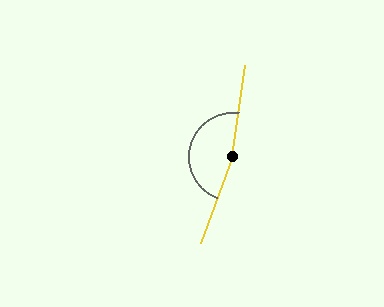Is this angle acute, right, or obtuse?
It is obtuse.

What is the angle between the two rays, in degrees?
Approximately 168 degrees.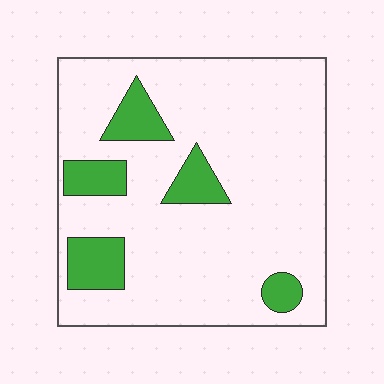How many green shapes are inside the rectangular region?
5.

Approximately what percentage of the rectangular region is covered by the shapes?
Approximately 15%.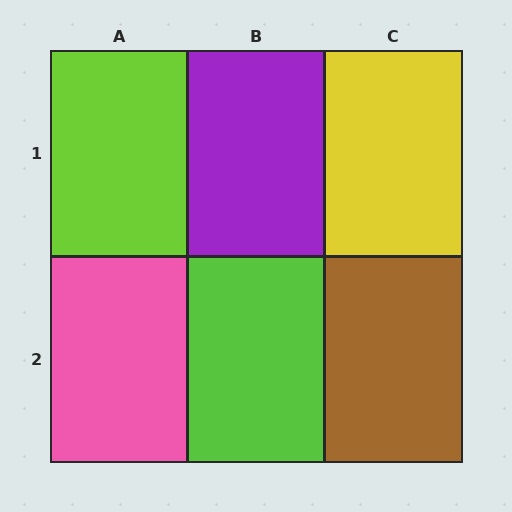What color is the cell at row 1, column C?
Yellow.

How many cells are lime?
2 cells are lime.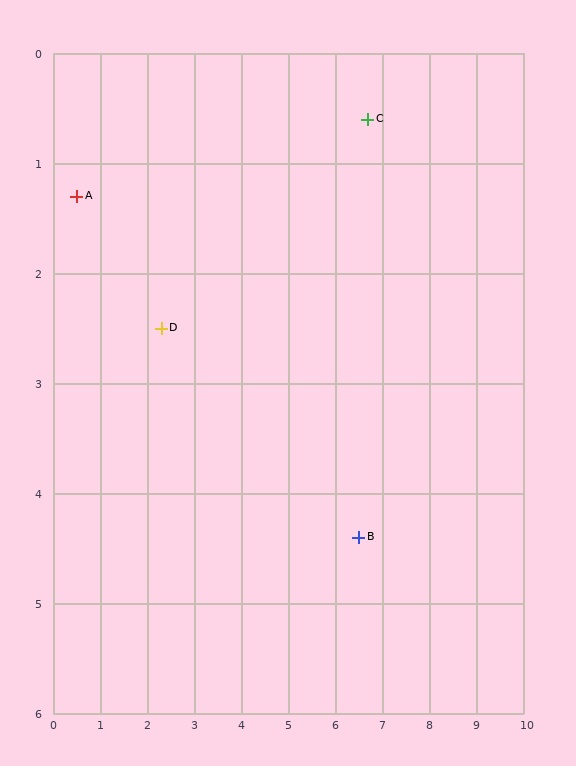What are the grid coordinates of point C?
Point C is at approximately (6.7, 0.6).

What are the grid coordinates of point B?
Point B is at approximately (6.5, 4.4).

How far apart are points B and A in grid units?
Points B and A are about 6.8 grid units apart.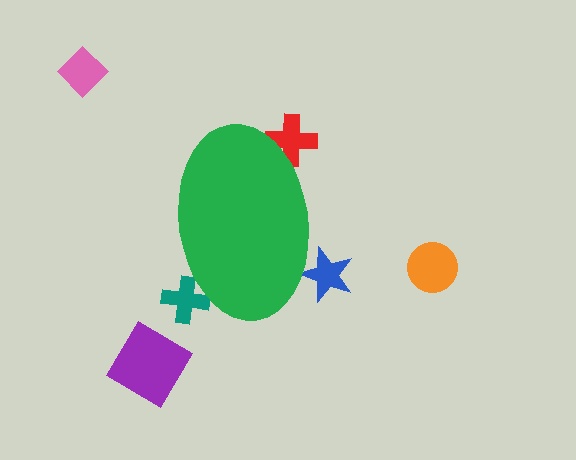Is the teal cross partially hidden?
Yes, the teal cross is partially hidden behind the green ellipse.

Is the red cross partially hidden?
Yes, the red cross is partially hidden behind the green ellipse.